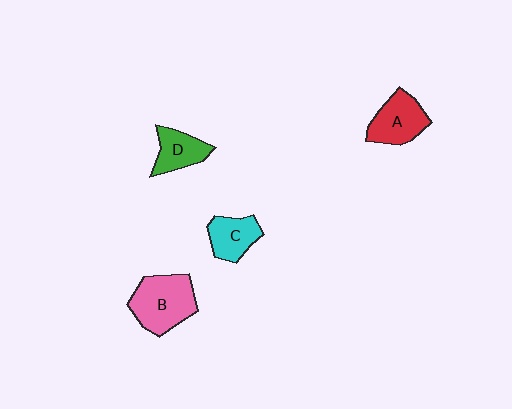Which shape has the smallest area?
Shape D (green).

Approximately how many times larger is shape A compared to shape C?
Approximately 1.2 times.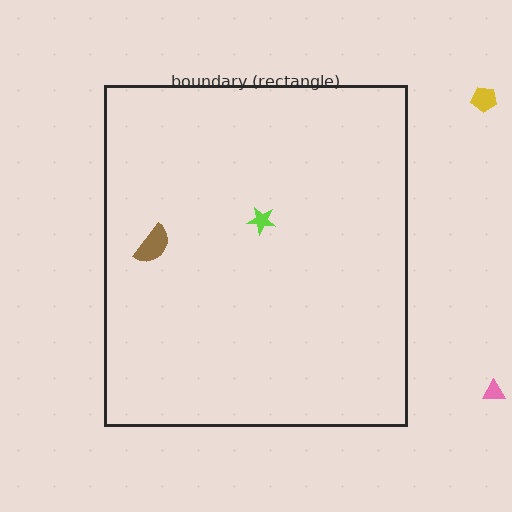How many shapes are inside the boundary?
2 inside, 2 outside.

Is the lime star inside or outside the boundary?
Inside.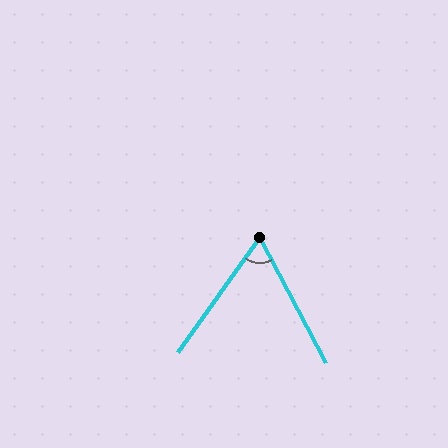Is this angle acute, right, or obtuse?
It is acute.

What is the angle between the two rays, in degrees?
Approximately 63 degrees.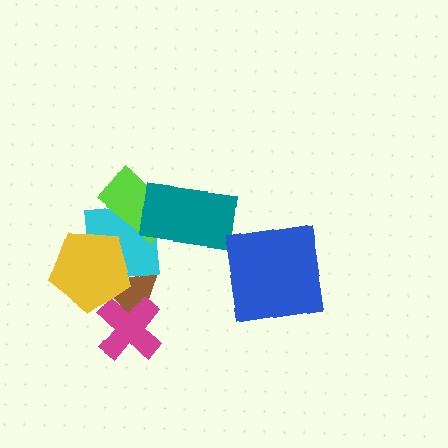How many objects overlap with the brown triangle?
3 objects overlap with the brown triangle.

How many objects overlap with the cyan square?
4 objects overlap with the cyan square.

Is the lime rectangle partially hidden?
Yes, it is partially covered by another shape.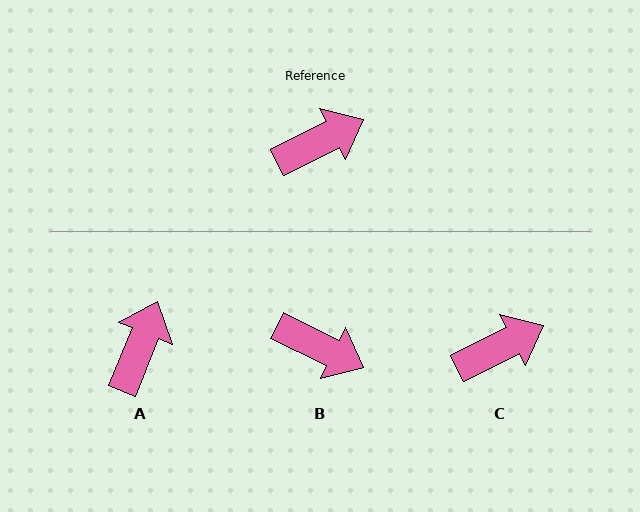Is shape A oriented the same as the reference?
No, it is off by about 41 degrees.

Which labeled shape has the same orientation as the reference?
C.